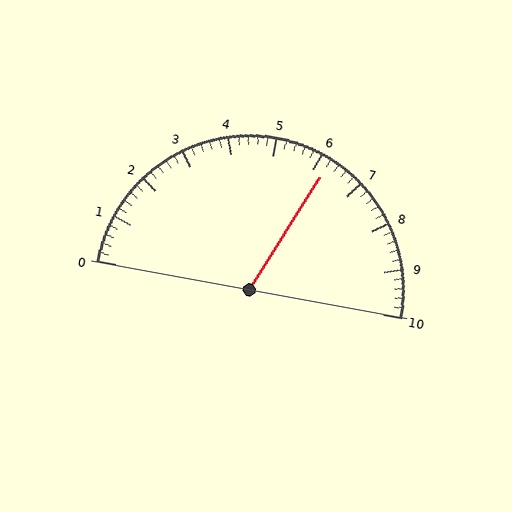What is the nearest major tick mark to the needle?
The nearest major tick mark is 6.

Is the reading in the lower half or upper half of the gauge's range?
The reading is in the upper half of the range (0 to 10).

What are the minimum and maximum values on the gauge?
The gauge ranges from 0 to 10.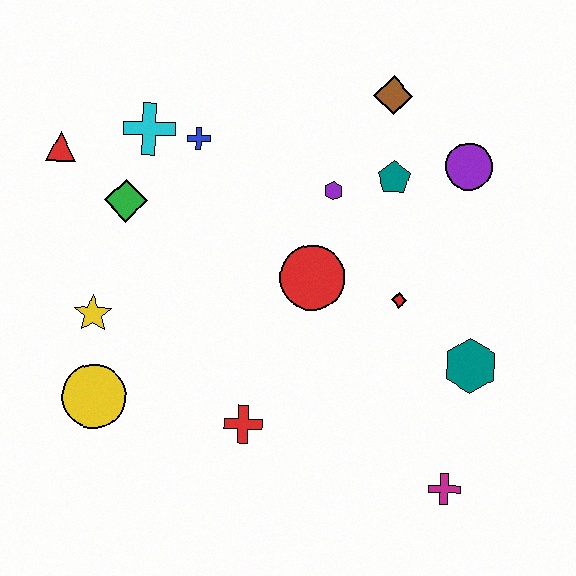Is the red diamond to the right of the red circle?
Yes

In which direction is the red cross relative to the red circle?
The red cross is below the red circle.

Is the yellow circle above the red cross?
Yes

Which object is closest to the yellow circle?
The yellow star is closest to the yellow circle.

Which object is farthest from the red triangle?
The magenta cross is farthest from the red triangle.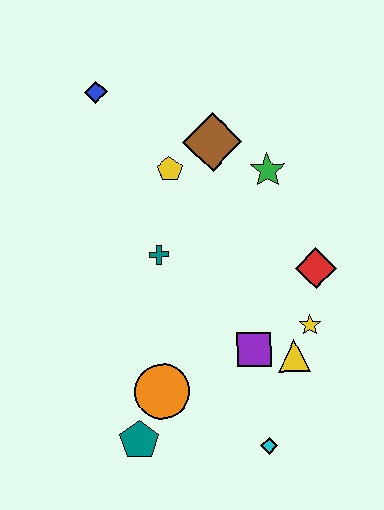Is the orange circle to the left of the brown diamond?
Yes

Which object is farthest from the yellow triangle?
The blue diamond is farthest from the yellow triangle.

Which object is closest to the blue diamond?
The yellow pentagon is closest to the blue diamond.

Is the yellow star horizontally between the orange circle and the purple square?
No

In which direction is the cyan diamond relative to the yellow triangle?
The cyan diamond is below the yellow triangle.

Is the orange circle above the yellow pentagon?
No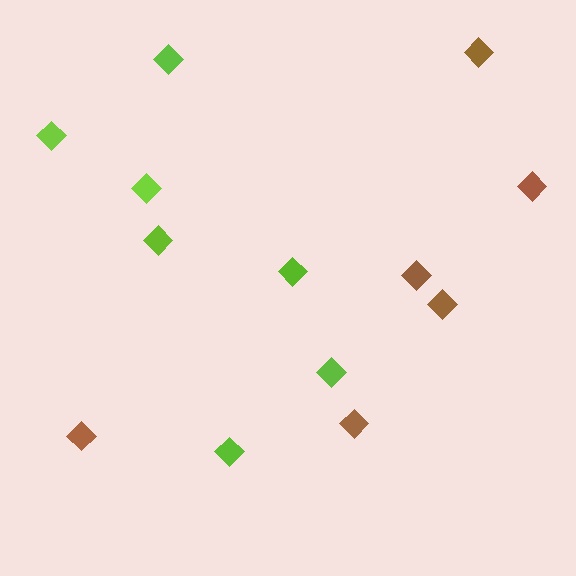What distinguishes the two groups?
There are 2 groups: one group of brown diamonds (6) and one group of lime diamonds (7).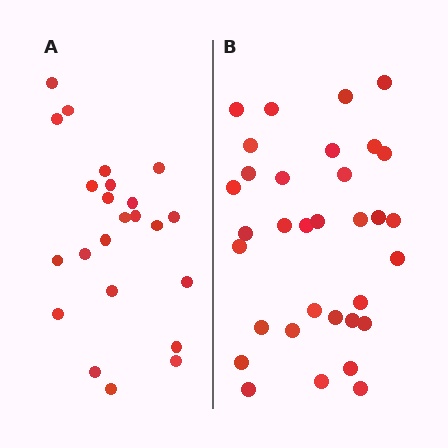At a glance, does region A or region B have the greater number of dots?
Region B (the right region) has more dots.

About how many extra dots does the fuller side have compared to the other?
Region B has roughly 10 or so more dots than region A.